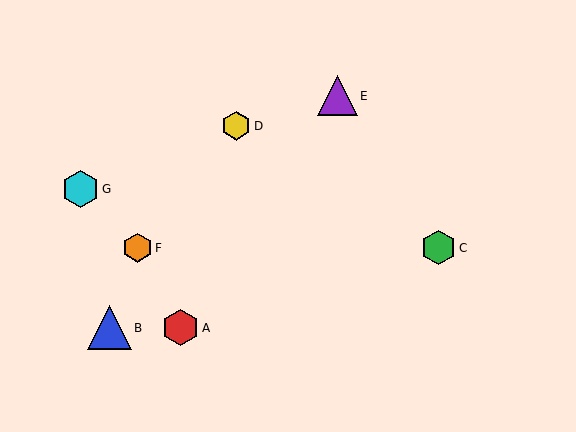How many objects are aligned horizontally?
2 objects (C, F) are aligned horizontally.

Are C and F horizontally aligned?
Yes, both are at y≈248.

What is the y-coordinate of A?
Object A is at y≈328.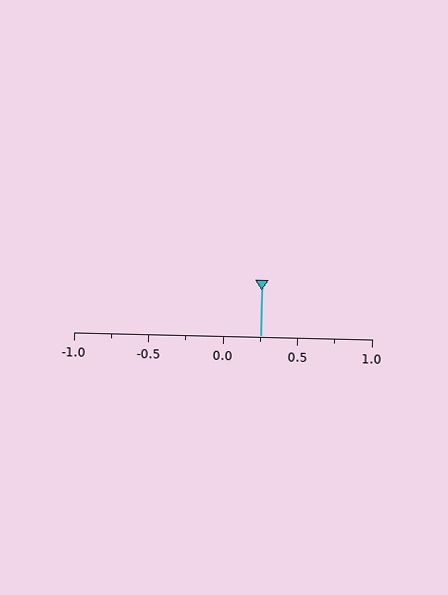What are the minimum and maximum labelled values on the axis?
The axis runs from -1.0 to 1.0.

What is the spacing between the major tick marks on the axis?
The major ticks are spaced 0.5 apart.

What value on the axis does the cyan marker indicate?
The marker indicates approximately 0.25.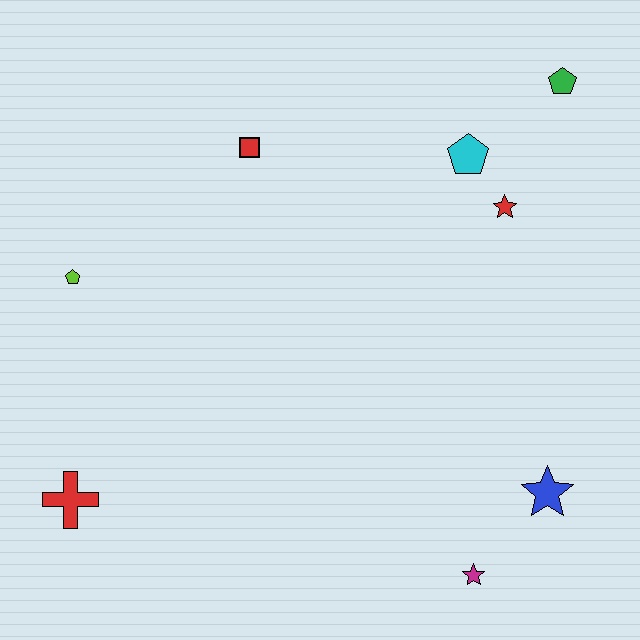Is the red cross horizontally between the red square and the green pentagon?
No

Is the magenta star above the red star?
No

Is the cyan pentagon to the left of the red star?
Yes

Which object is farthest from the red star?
The red cross is farthest from the red star.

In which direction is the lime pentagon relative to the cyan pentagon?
The lime pentagon is to the left of the cyan pentagon.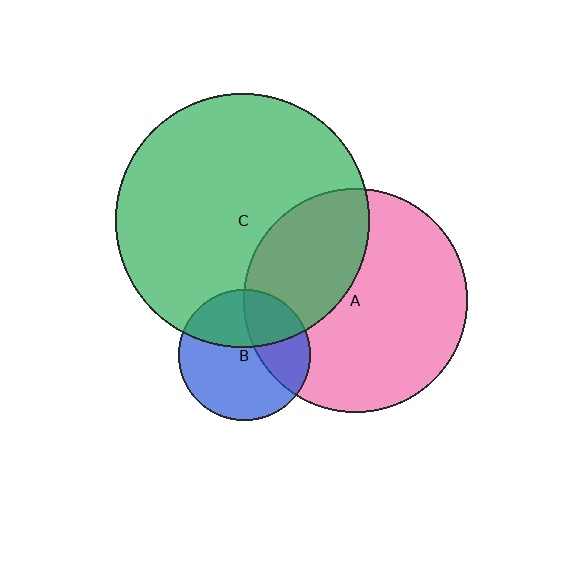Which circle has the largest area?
Circle C (green).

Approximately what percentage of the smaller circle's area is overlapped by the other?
Approximately 35%.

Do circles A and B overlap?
Yes.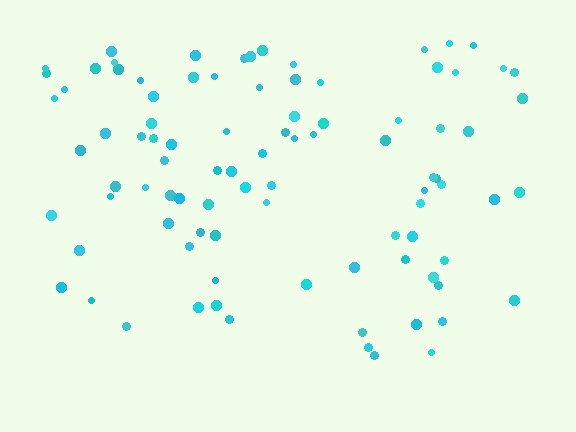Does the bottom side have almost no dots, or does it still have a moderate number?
Still a moderate number, just noticeably fewer than the top.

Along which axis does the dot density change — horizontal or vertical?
Vertical.